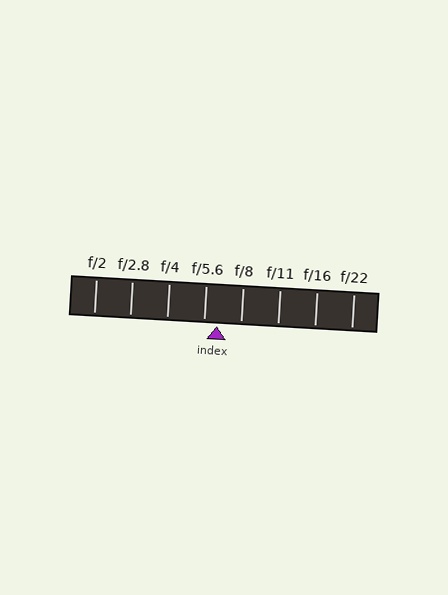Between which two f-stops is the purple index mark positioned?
The index mark is between f/5.6 and f/8.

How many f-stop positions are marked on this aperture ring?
There are 8 f-stop positions marked.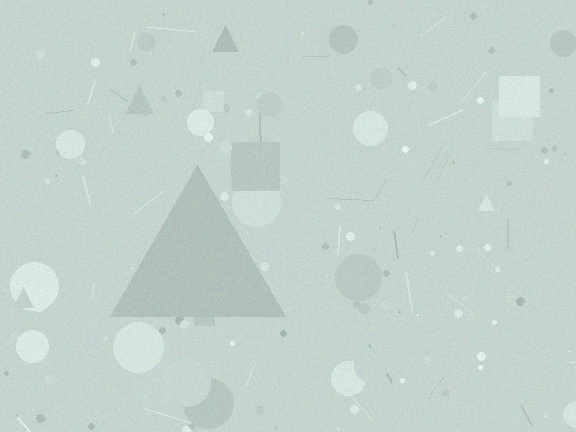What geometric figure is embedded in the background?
A triangle is embedded in the background.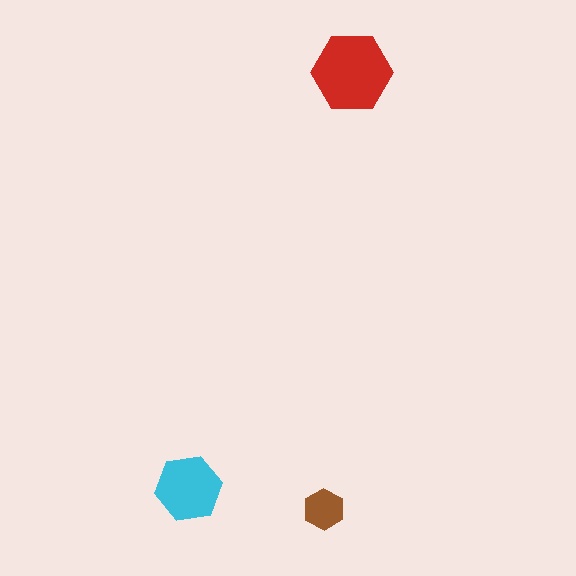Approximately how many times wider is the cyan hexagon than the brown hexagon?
About 1.5 times wider.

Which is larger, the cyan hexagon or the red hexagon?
The red one.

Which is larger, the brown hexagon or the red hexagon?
The red one.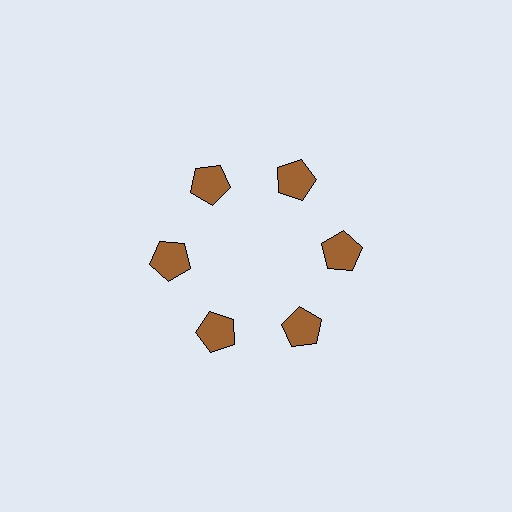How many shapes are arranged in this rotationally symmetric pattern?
There are 6 shapes, arranged in 6 groups of 1.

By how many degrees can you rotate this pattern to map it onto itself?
The pattern maps onto itself every 60 degrees of rotation.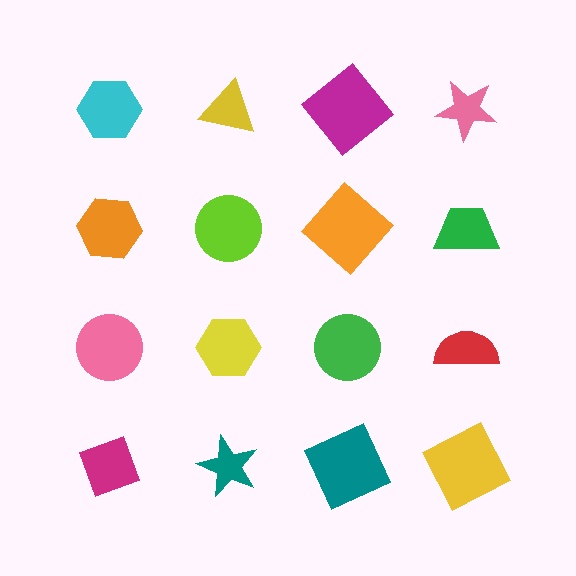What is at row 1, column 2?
A yellow triangle.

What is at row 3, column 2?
A yellow hexagon.